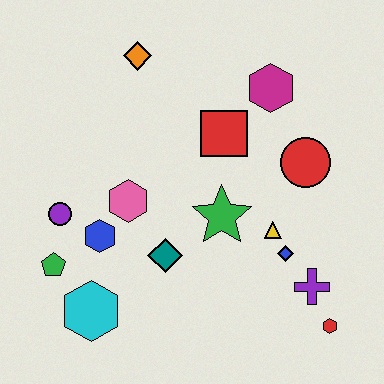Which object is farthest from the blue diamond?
The orange diamond is farthest from the blue diamond.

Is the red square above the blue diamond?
Yes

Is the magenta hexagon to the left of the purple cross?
Yes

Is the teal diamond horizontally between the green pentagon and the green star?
Yes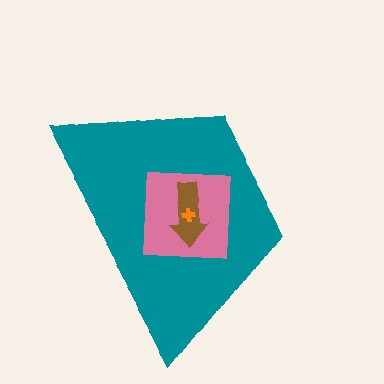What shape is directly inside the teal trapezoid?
The pink square.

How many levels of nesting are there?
4.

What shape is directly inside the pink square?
The brown arrow.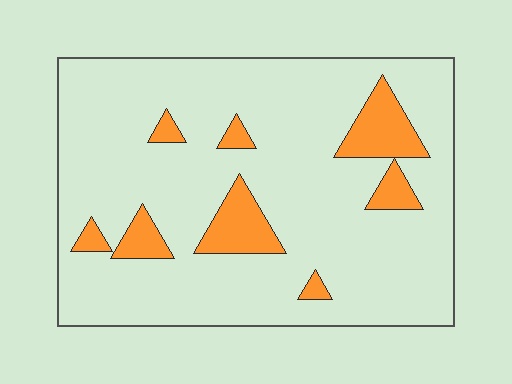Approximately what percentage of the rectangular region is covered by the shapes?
Approximately 15%.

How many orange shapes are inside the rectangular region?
8.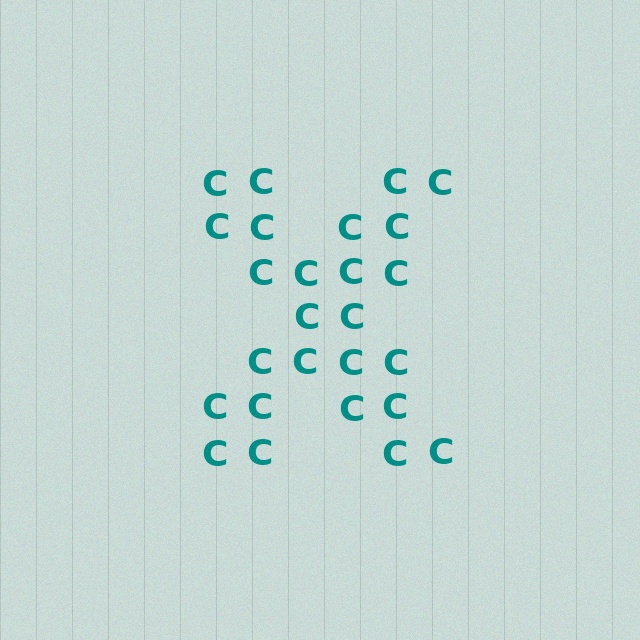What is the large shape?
The large shape is the letter X.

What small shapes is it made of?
It is made of small letter C's.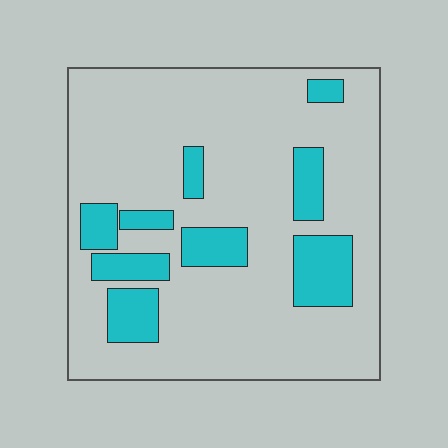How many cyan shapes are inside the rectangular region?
9.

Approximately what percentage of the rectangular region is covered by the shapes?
Approximately 20%.